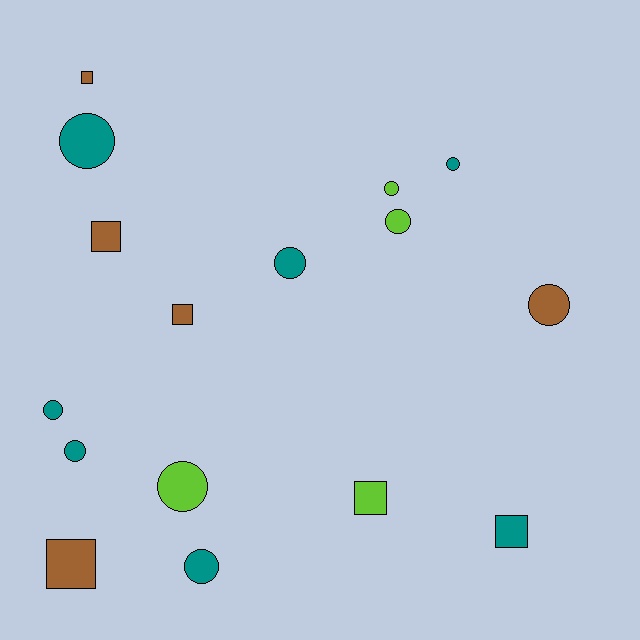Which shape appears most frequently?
Circle, with 10 objects.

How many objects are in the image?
There are 16 objects.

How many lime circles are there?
There are 3 lime circles.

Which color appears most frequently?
Teal, with 7 objects.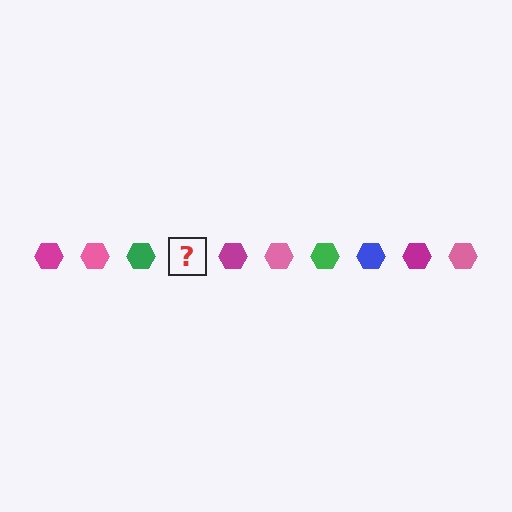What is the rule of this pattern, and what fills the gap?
The rule is that the pattern cycles through magenta, pink, green, blue hexagons. The gap should be filled with a blue hexagon.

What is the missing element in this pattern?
The missing element is a blue hexagon.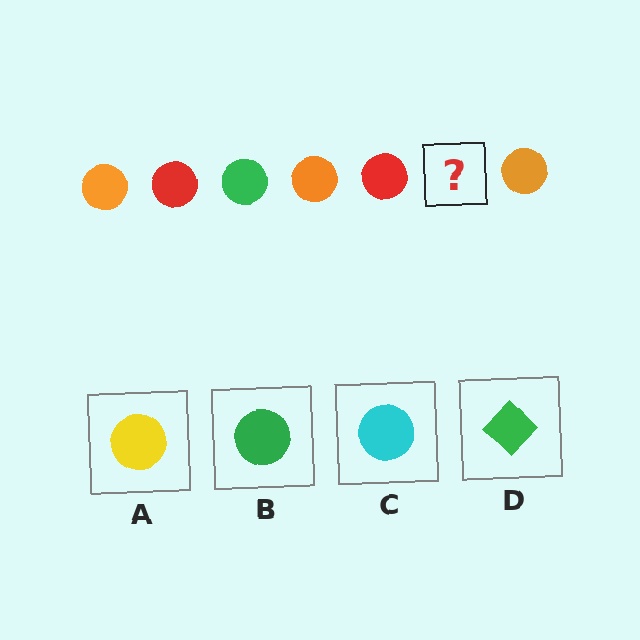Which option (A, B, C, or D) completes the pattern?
B.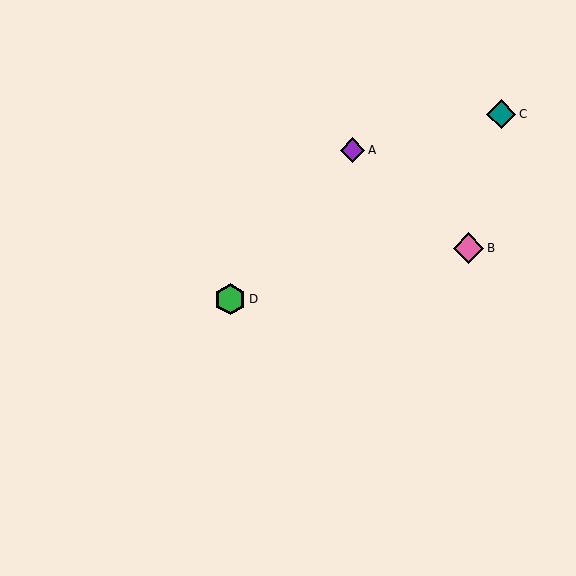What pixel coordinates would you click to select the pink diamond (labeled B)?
Click at (469, 248) to select the pink diamond B.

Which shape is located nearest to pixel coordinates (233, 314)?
The green hexagon (labeled D) at (230, 299) is nearest to that location.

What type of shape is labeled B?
Shape B is a pink diamond.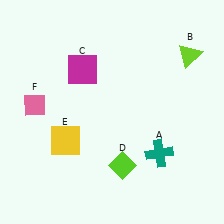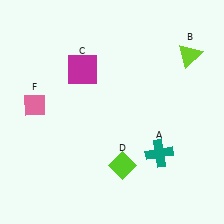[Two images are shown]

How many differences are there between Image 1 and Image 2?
There is 1 difference between the two images.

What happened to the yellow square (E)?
The yellow square (E) was removed in Image 2. It was in the bottom-left area of Image 1.